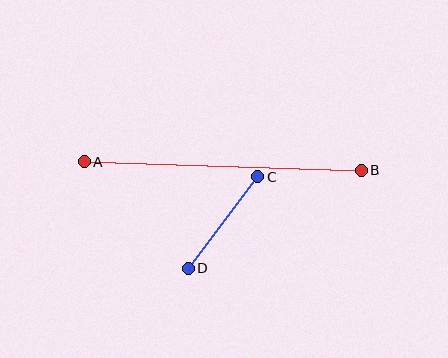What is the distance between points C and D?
The distance is approximately 115 pixels.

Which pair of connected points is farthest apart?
Points A and B are farthest apart.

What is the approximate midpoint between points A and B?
The midpoint is at approximately (223, 166) pixels.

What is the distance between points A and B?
The distance is approximately 277 pixels.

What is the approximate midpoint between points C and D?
The midpoint is at approximately (223, 222) pixels.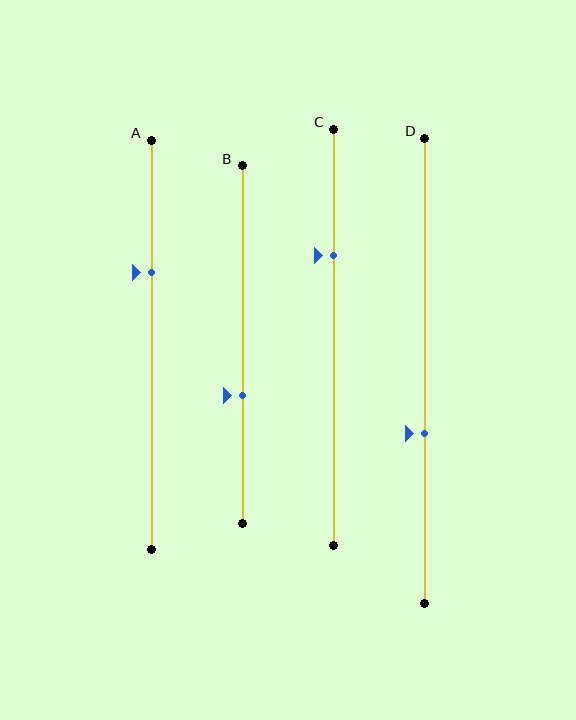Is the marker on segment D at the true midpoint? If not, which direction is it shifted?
No, the marker on segment D is shifted downward by about 14% of the segment length.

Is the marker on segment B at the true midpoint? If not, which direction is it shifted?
No, the marker on segment B is shifted downward by about 14% of the segment length.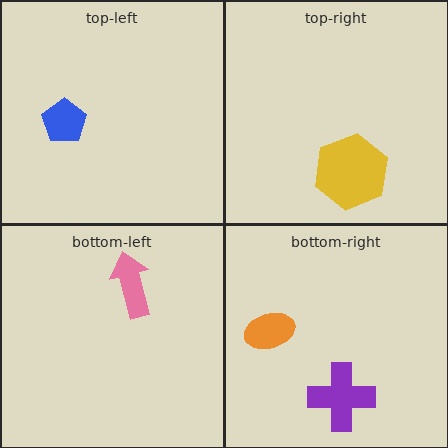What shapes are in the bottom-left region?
The pink arrow.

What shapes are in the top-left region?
The blue pentagon.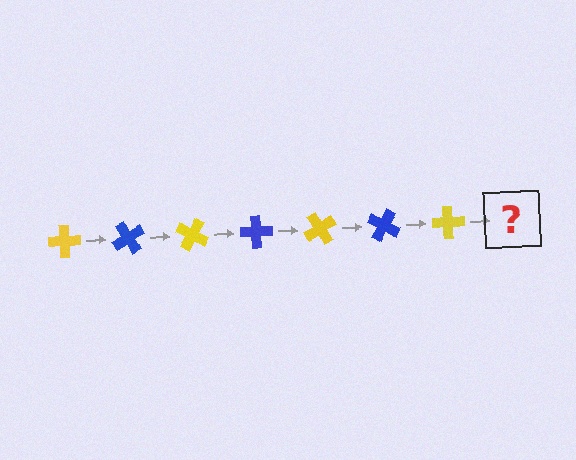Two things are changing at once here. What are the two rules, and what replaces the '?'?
The two rules are that it rotates 60 degrees each step and the color cycles through yellow and blue. The '?' should be a blue cross, rotated 420 degrees from the start.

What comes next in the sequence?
The next element should be a blue cross, rotated 420 degrees from the start.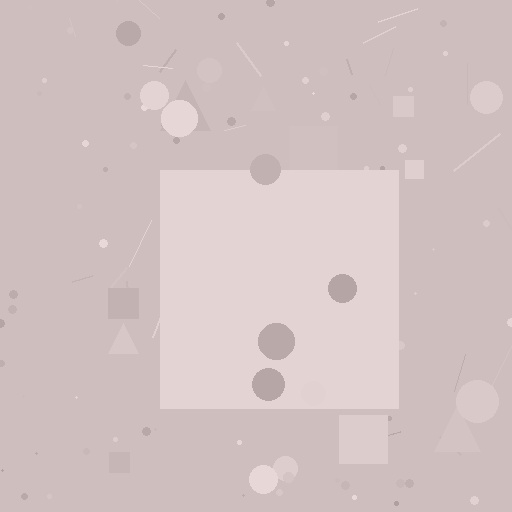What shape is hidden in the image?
A square is hidden in the image.